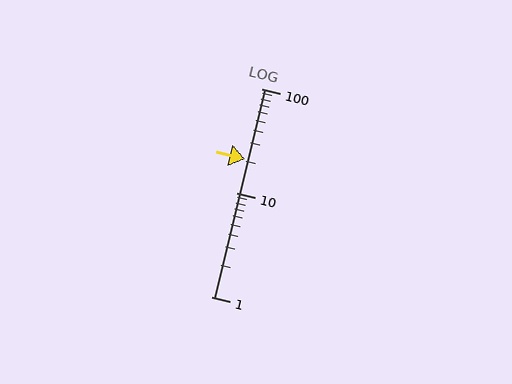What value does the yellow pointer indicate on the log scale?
The pointer indicates approximately 21.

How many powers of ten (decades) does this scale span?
The scale spans 2 decades, from 1 to 100.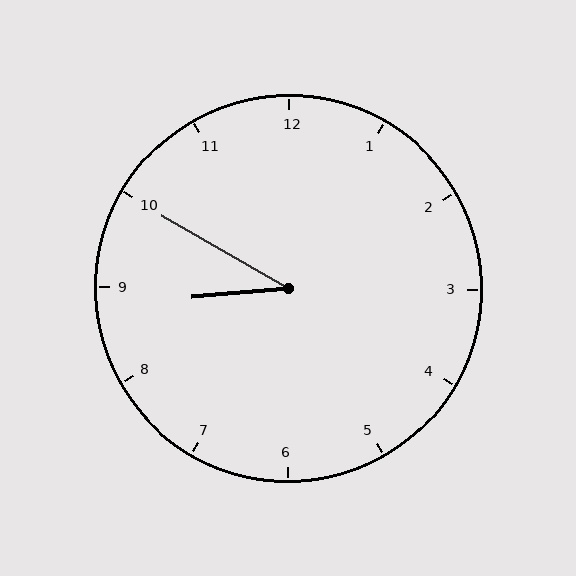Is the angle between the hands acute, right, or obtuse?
It is acute.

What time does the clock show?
8:50.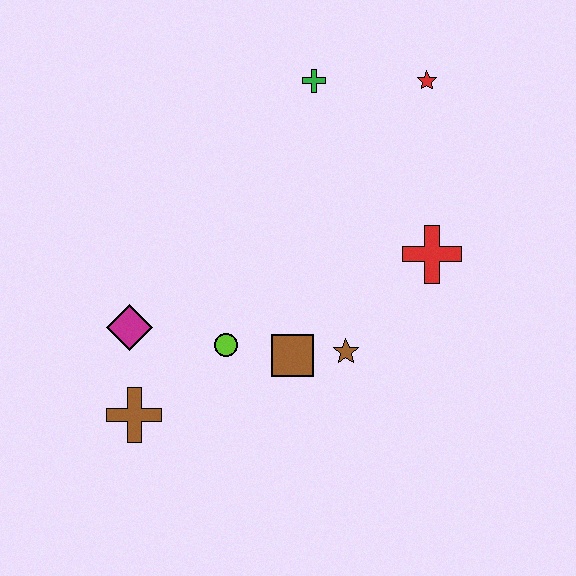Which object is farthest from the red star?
The brown cross is farthest from the red star.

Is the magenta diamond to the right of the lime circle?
No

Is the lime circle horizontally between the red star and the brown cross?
Yes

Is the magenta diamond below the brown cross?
No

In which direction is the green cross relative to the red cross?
The green cross is above the red cross.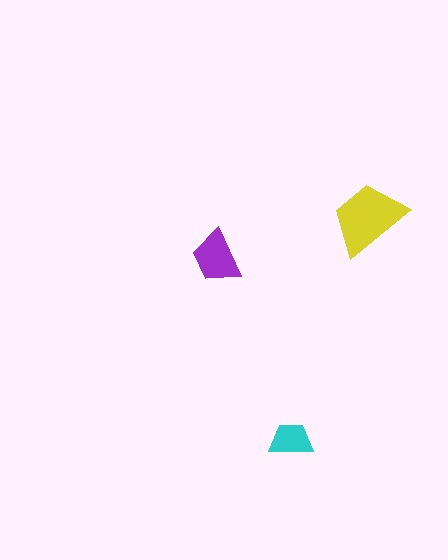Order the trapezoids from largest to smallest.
the yellow one, the purple one, the cyan one.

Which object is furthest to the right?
The yellow trapezoid is rightmost.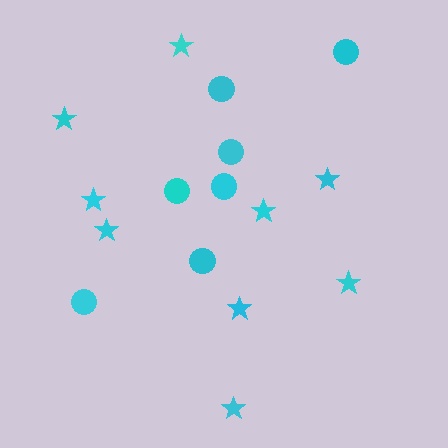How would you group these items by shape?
There are 2 groups: one group of stars (9) and one group of circles (7).